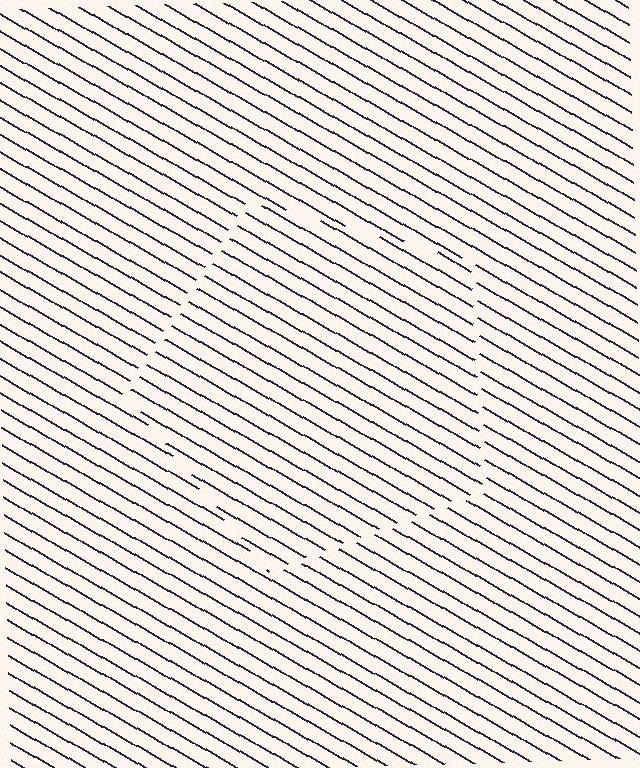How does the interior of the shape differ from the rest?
The interior of the shape contains the same grating, shifted by half a period — the contour is defined by the phase discontinuity where line-ends from the inner and outer gratings abut.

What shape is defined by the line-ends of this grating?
An illusory pentagon. The interior of the shape contains the same grating, shifted by half a period — the contour is defined by the phase discontinuity where line-ends from the inner and outer gratings abut.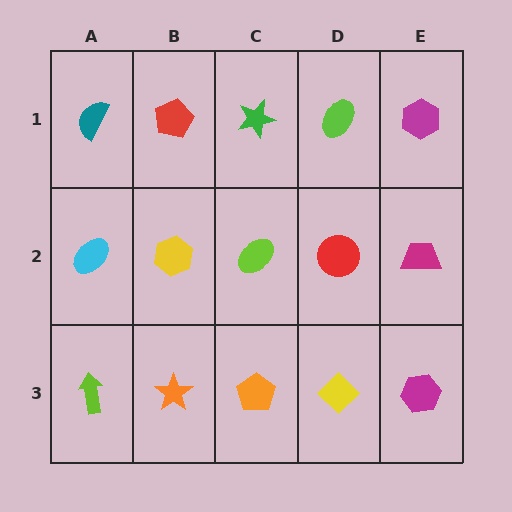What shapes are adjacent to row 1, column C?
A lime ellipse (row 2, column C), a red pentagon (row 1, column B), a lime ellipse (row 1, column D).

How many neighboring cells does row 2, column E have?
3.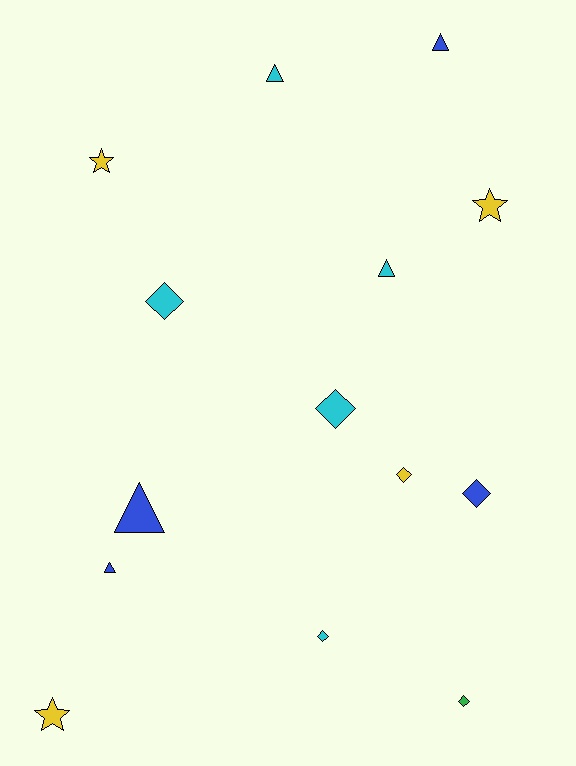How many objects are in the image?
There are 14 objects.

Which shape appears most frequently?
Diamond, with 6 objects.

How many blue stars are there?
There are no blue stars.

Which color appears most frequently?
Cyan, with 5 objects.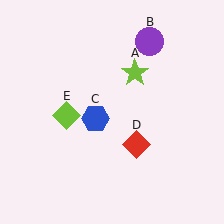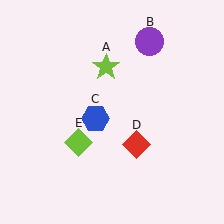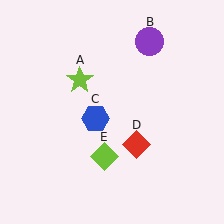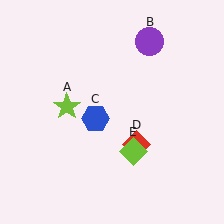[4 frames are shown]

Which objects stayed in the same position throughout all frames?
Purple circle (object B) and blue hexagon (object C) and red diamond (object D) remained stationary.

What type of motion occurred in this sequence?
The lime star (object A), lime diamond (object E) rotated counterclockwise around the center of the scene.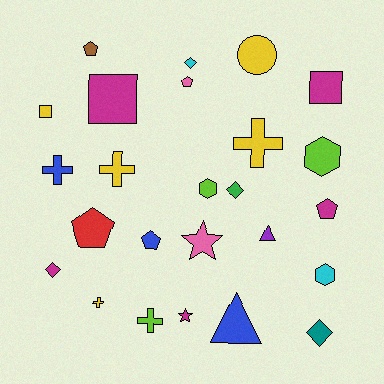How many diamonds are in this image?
There are 4 diamonds.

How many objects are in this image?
There are 25 objects.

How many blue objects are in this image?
There are 3 blue objects.